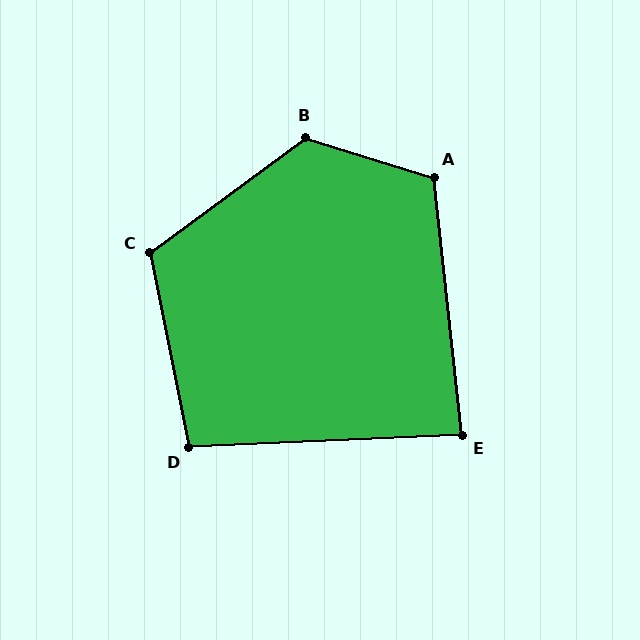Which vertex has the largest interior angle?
B, at approximately 126 degrees.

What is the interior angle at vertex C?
Approximately 115 degrees (obtuse).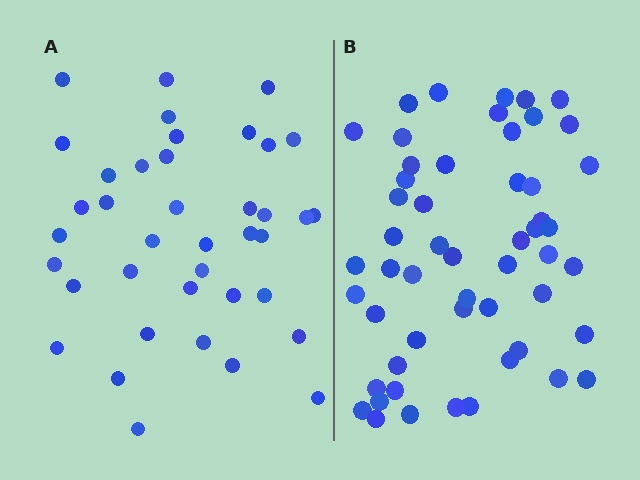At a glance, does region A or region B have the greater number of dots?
Region B (the right region) has more dots.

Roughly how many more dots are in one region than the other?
Region B has approximately 15 more dots than region A.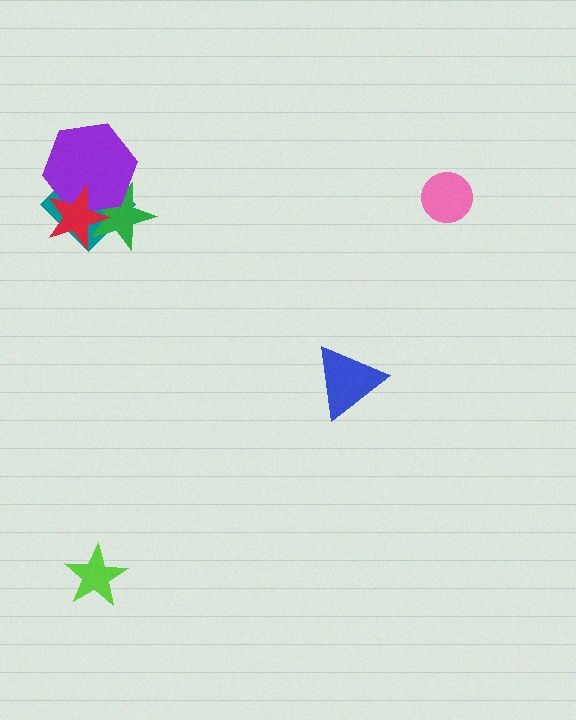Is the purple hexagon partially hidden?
Yes, it is partially covered by another shape.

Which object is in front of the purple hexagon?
The red star is in front of the purple hexagon.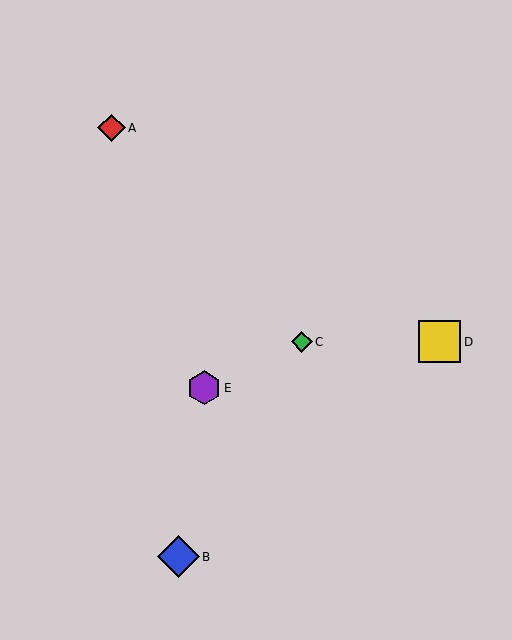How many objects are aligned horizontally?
2 objects (C, D) are aligned horizontally.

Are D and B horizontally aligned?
No, D is at y≈342 and B is at y≈557.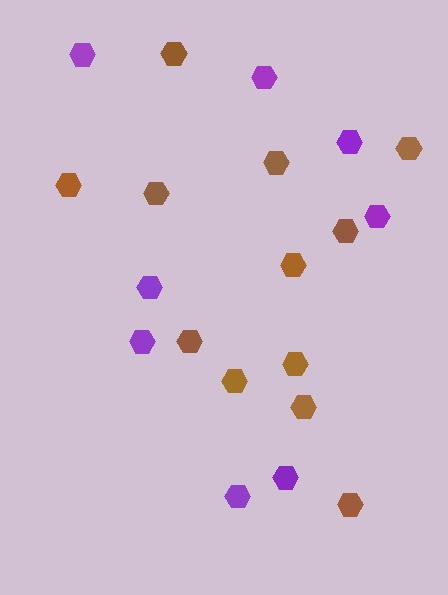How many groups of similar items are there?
There are 2 groups: one group of purple hexagons (8) and one group of brown hexagons (12).